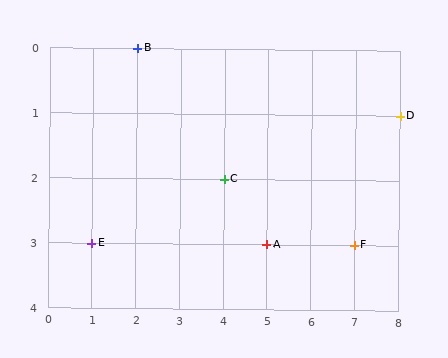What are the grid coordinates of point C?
Point C is at grid coordinates (4, 2).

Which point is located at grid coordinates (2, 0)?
Point B is at (2, 0).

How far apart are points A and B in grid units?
Points A and B are 3 columns and 3 rows apart (about 4.2 grid units diagonally).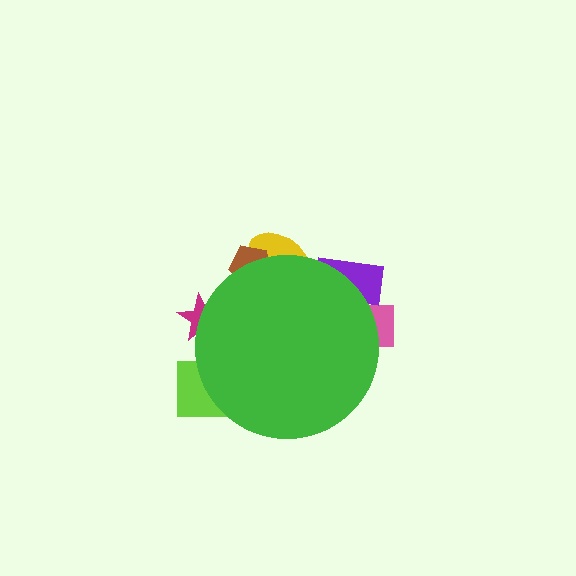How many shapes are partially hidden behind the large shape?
6 shapes are partially hidden.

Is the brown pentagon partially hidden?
Yes, the brown pentagon is partially hidden behind the green circle.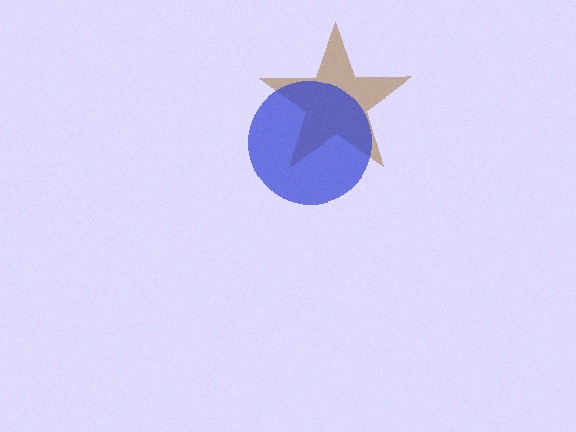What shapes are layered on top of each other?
The layered shapes are: a brown star, a blue circle.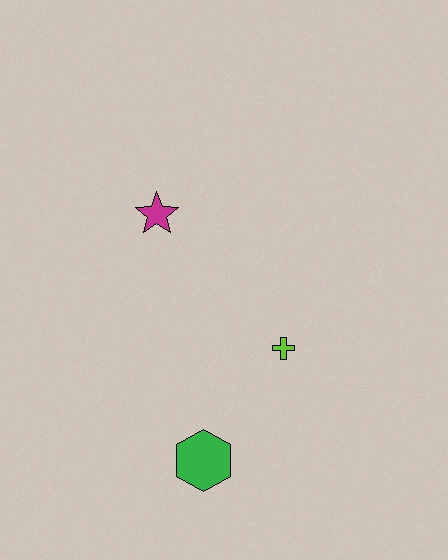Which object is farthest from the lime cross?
The magenta star is farthest from the lime cross.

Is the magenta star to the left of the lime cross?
Yes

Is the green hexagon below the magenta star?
Yes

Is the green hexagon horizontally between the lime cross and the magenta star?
Yes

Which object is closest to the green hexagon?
The lime cross is closest to the green hexagon.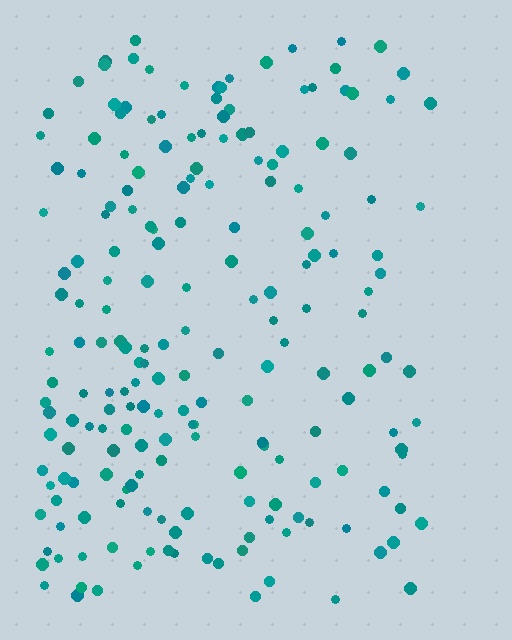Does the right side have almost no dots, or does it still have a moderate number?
Still a moderate number, just noticeably fewer than the left.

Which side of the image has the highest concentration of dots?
The left.